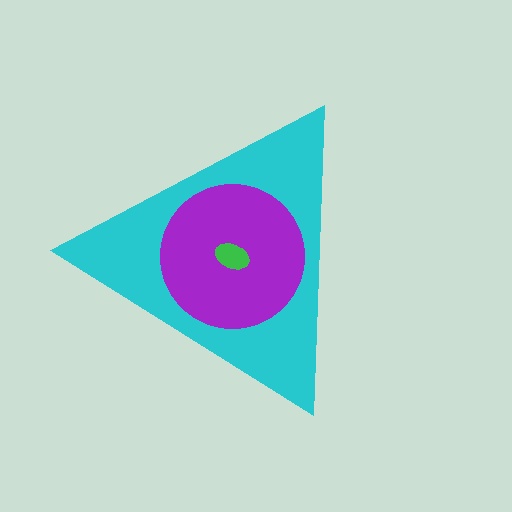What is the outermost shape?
The cyan triangle.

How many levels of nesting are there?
3.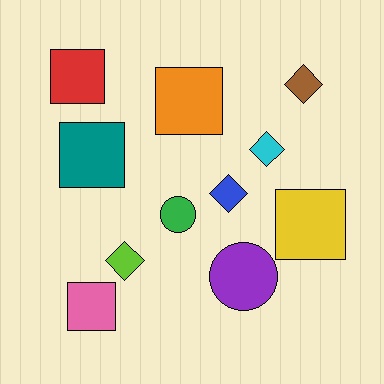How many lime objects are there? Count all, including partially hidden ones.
There is 1 lime object.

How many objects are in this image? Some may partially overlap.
There are 11 objects.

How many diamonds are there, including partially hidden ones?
There are 4 diamonds.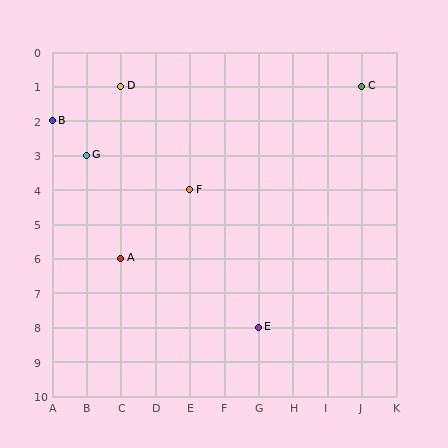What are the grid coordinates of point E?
Point E is at grid coordinates (G, 8).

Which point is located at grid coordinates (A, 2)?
Point B is at (A, 2).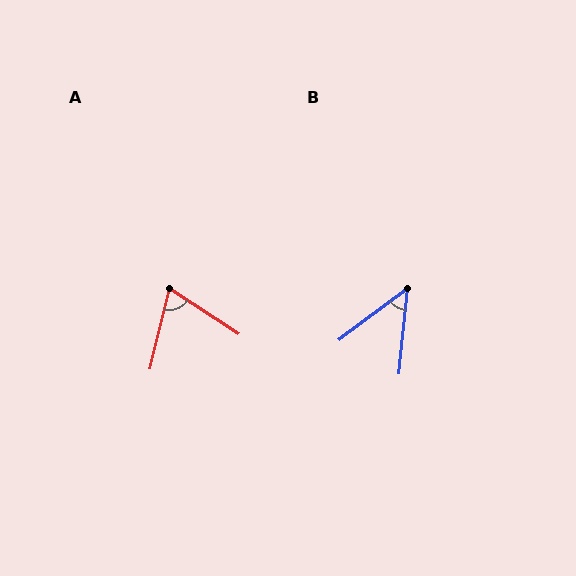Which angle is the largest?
A, at approximately 71 degrees.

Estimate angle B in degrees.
Approximately 48 degrees.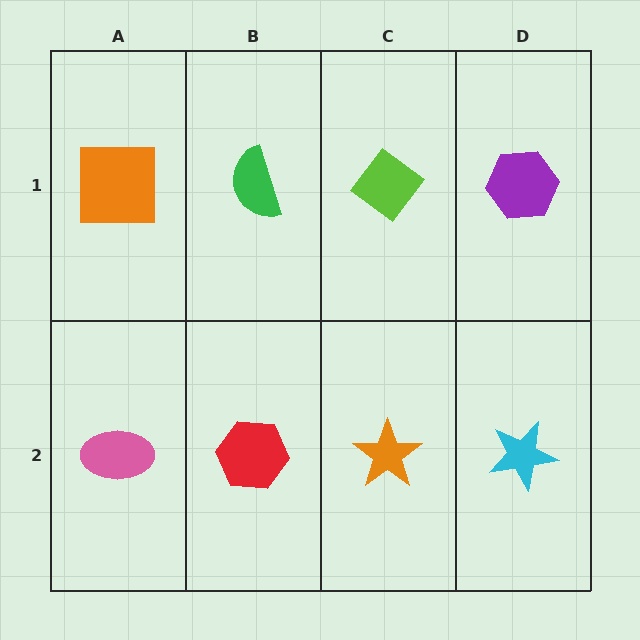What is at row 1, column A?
An orange square.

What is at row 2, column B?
A red hexagon.